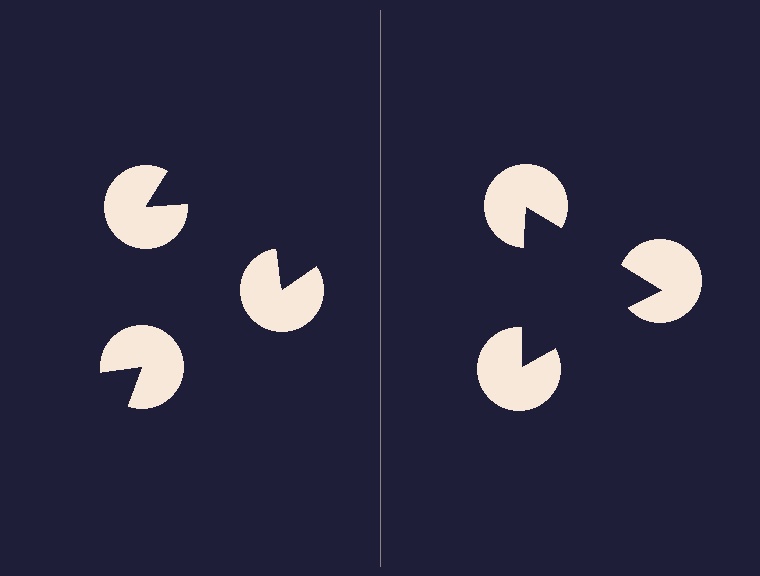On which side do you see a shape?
An illusory triangle appears on the right side. On the left side the wedge cuts are rotated, so no coherent shape forms.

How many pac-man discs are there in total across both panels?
6 — 3 on each side.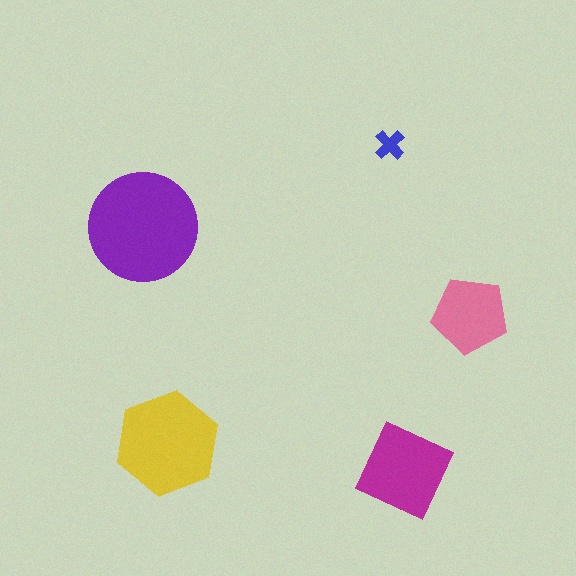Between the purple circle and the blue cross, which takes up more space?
The purple circle.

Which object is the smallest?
The blue cross.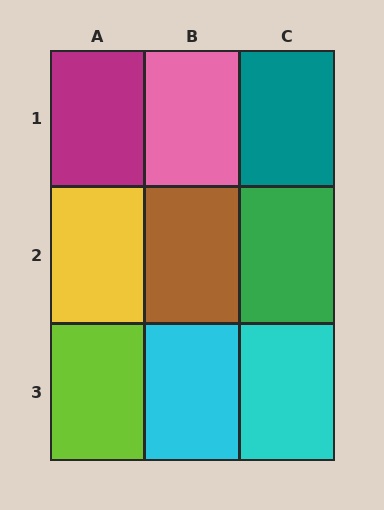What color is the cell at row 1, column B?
Pink.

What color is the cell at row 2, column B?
Brown.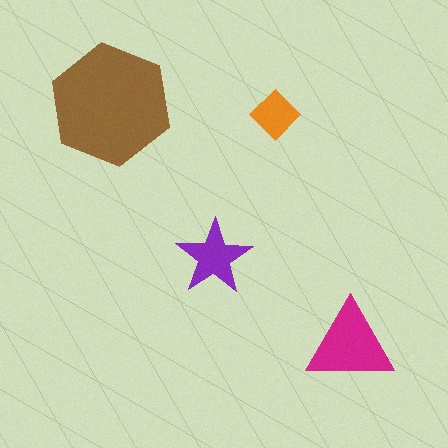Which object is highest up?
The brown hexagon is topmost.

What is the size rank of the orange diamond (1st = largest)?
4th.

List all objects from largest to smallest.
The brown hexagon, the magenta triangle, the purple star, the orange diamond.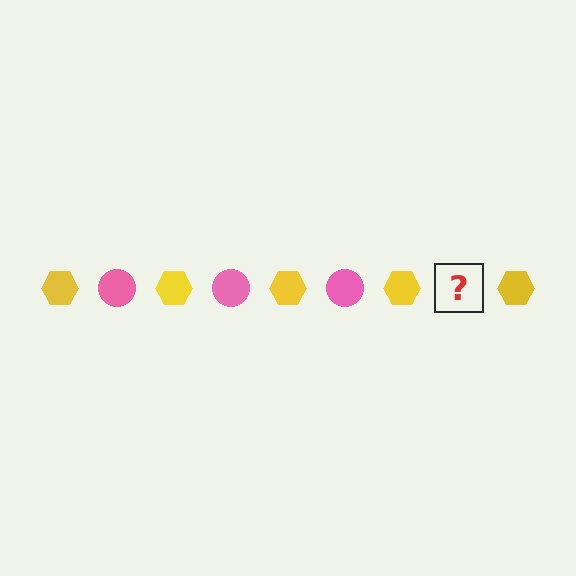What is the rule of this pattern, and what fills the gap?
The rule is that the pattern alternates between yellow hexagon and pink circle. The gap should be filled with a pink circle.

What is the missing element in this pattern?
The missing element is a pink circle.